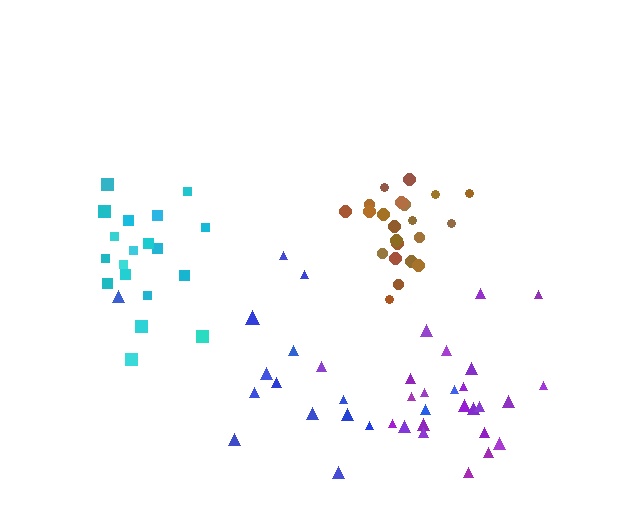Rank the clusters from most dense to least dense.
brown, cyan, purple, blue.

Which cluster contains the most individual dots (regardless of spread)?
Purple (23).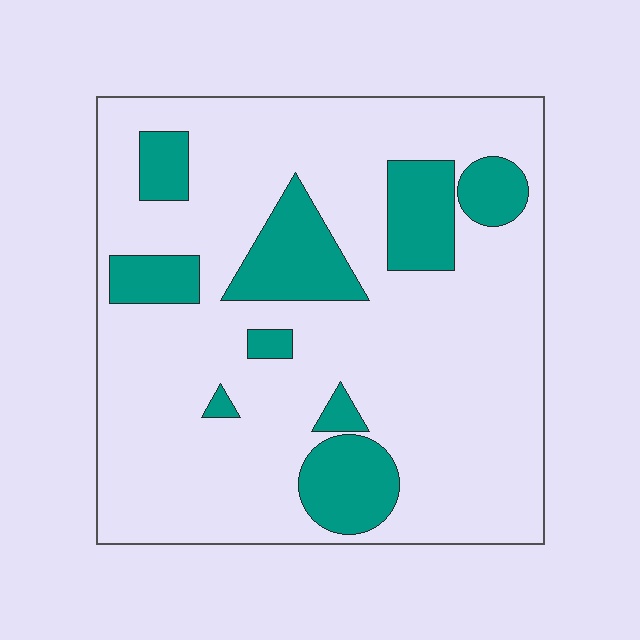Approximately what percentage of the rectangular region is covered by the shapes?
Approximately 20%.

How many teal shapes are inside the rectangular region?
9.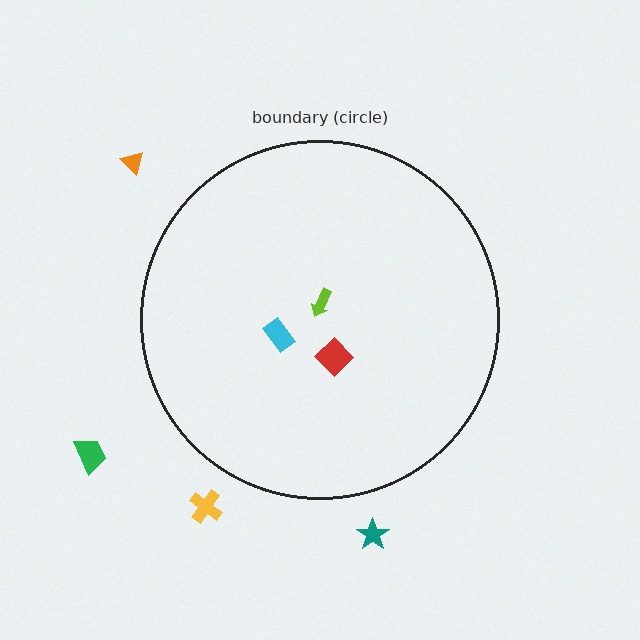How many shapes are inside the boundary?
3 inside, 4 outside.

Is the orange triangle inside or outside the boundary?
Outside.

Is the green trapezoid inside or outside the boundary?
Outside.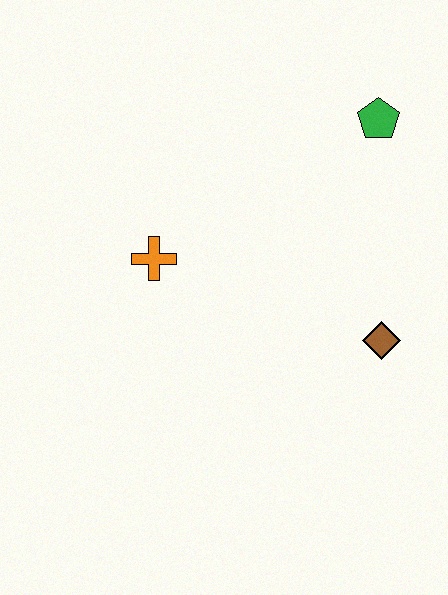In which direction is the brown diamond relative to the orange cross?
The brown diamond is to the right of the orange cross.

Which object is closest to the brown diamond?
The green pentagon is closest to the brown diamond.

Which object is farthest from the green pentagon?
The orange cross is farthest from the green pentagon.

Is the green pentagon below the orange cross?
No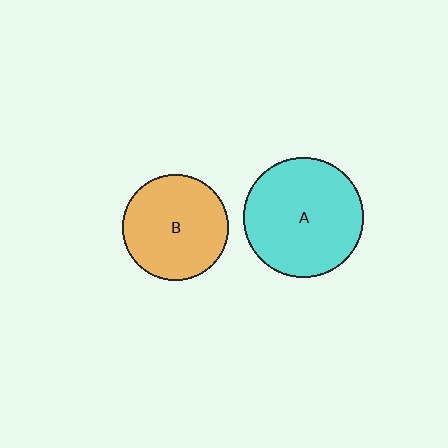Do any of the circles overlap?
No, none of the circles overlap.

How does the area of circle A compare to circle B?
Approximately 1.3 times.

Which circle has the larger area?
Circle A (cyan).